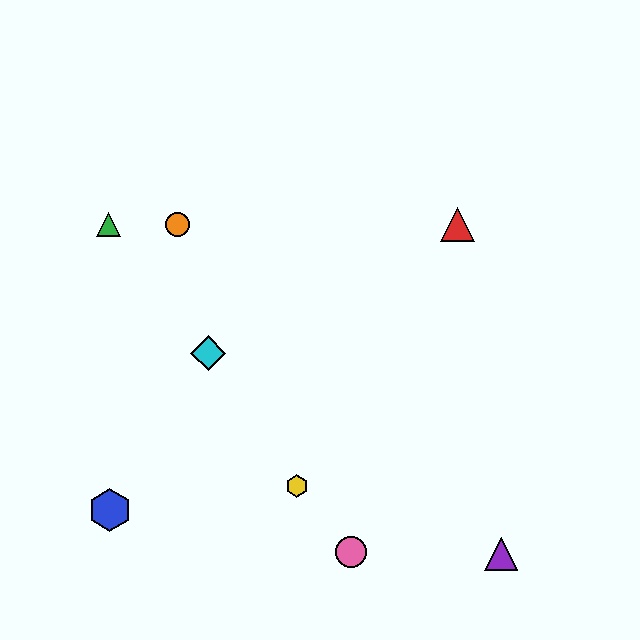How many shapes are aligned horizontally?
3 shapes (the red triangle, the green triangle, the orange circle) are aligned horizontally.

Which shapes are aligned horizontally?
The red triangle, the green triangle, the orange circle are aligned horizontally.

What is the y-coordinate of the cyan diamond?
The cyan diamond is at y≈353.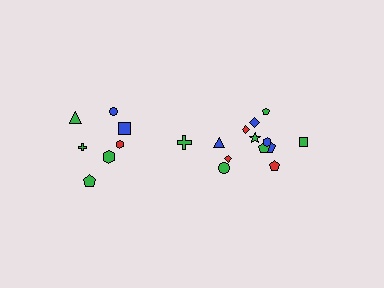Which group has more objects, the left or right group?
The right group.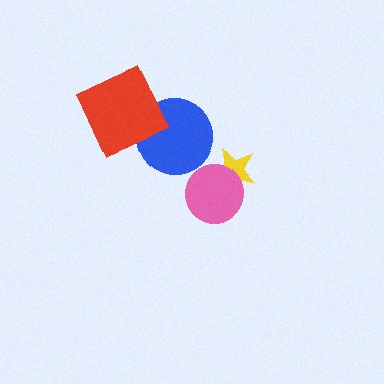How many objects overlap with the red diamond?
1 object overlaps with the red diamond.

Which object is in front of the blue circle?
The red diamond is in front of the blue circle.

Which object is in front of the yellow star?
The pink circle is in front of the yellow star.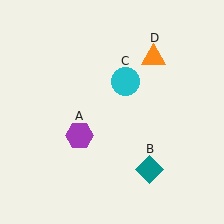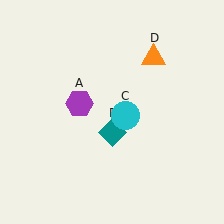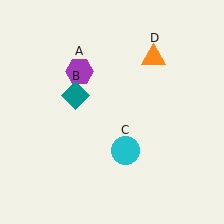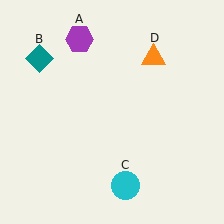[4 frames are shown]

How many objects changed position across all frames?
3 objects changed position: purple hexagon (object A), teal diamond (object B), cyan circle (object C).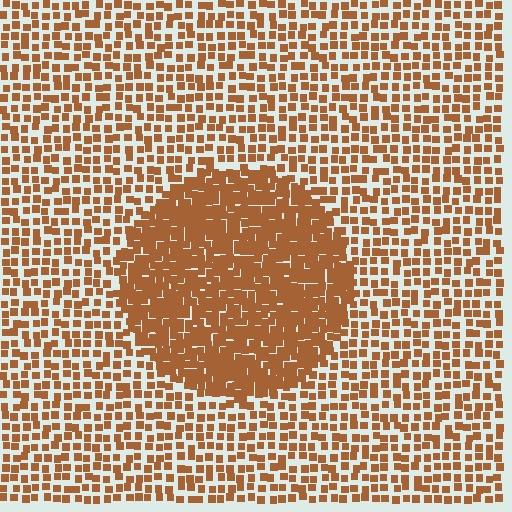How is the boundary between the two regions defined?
The boundary is defined by a change in element density (approximately 2.1x ratio). All elements are the same color, size, and shape.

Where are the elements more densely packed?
The elements are more densely packed inside the circle boundary.